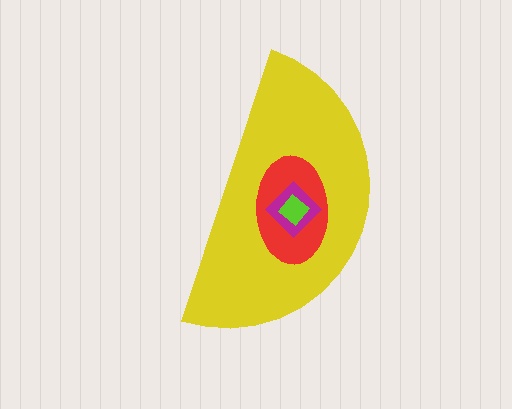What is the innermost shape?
The lime diamond.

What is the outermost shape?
The yellow semicircle.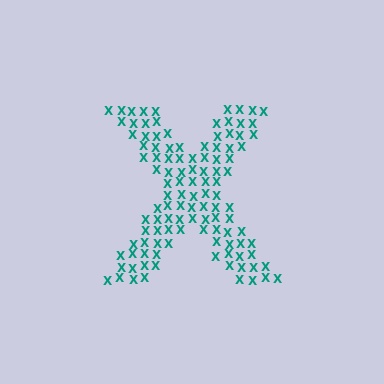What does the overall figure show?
The overall figure shows the letter X.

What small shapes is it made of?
It is made of small letter X's.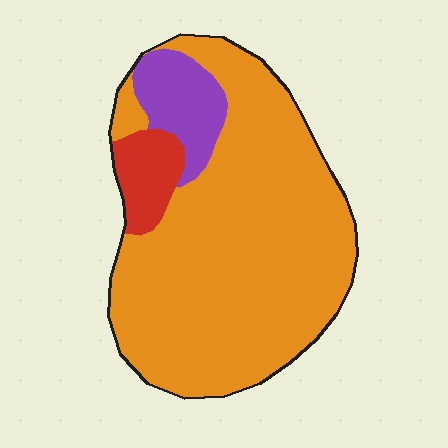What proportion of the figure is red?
Red takes up about one tenth (1/10) of the figure.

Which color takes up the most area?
Orange, at roughly 80%.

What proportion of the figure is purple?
Purple takes up less than a quarter of the figure.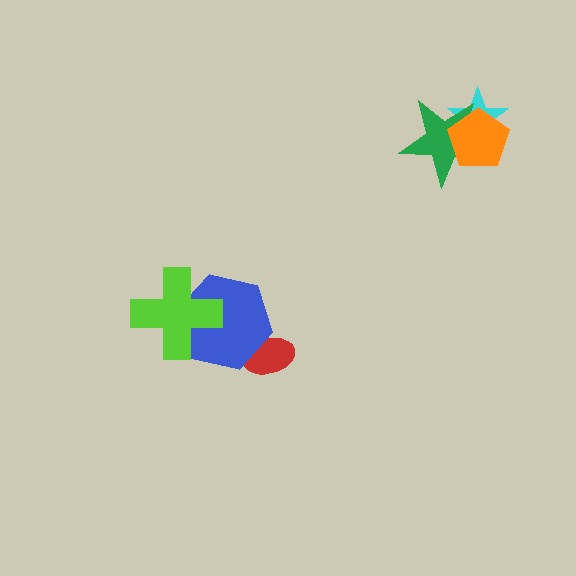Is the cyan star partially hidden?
Yes, it is partially covered by another shape.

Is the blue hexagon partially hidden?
Yes, it is partially covered by another shape.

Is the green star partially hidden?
Yes, it is partially covered by another shape.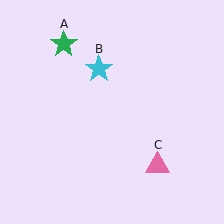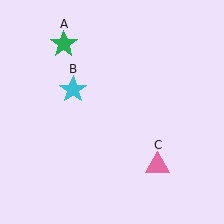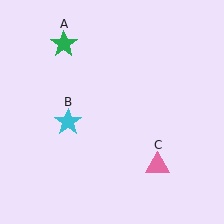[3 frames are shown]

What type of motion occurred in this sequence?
The cyan star (object B) rotated counterclockwise around the center of the scene.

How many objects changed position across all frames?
1 object changed position: cyan star (object B).